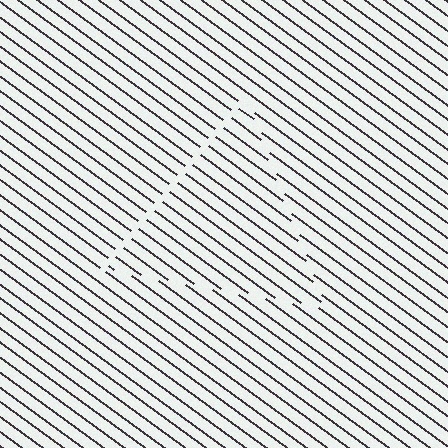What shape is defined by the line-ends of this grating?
An illusory triangle. The interior of the shape contains the same grating, shifted by half a period — the contour is defined by the phase discontinuity where line-ends from the inner and outer gratings abut.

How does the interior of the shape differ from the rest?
The interior of the shape contains the same grating, shifted by half a period — the contour is defined by the phase discontinuity where line-ends from the inner and outer gratings abut.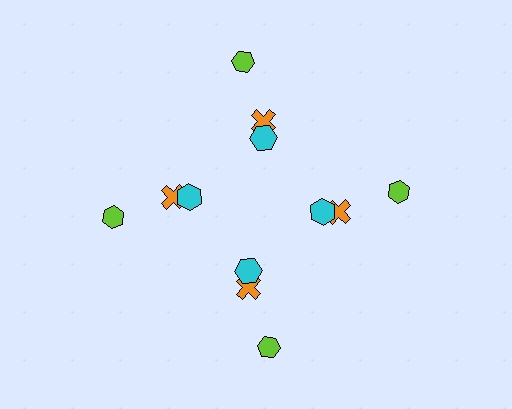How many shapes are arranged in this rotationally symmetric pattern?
There are 12 shapes, arranged in 4 groups of 3.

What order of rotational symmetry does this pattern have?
This pattern has 4-fold rotational symmetry.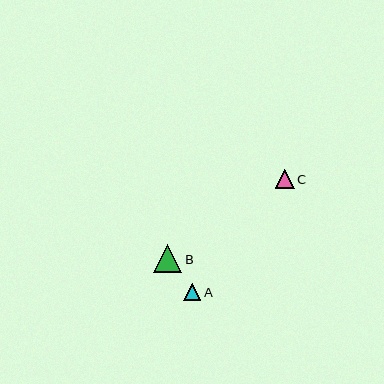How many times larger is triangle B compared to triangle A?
Triangle B is approximately 1.6 times the size of triangle A.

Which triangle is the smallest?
Triangle A is the smallest with a size of approximately 18 pixels.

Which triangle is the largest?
Triangle B is the largest with a size of approximately 28 pixels.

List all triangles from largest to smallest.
From largest to smallest: B, C, A.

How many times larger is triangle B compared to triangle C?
Triangle B is approximately 1.5 times the size of triangle C.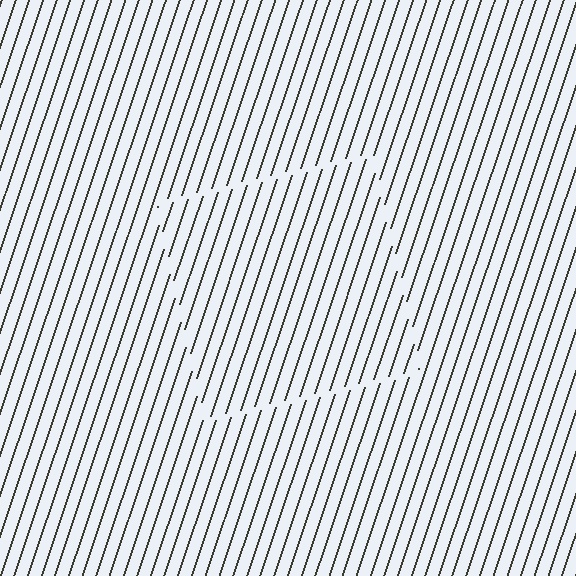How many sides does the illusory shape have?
4 sides — the line-ends trace a square.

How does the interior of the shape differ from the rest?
The interior of the shape contains the same grating, shifted by half a period — the contour is defined by the phase discontinuity where line-ends from the inner and outer gratings abut.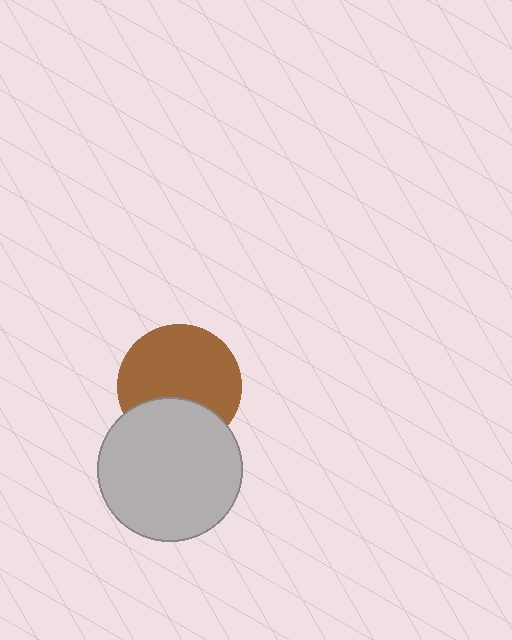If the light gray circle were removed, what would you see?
You would see the complete brown circle.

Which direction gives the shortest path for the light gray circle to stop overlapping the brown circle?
Moving down gives the shortest separation.